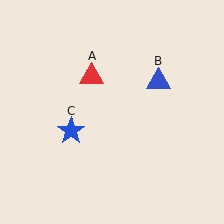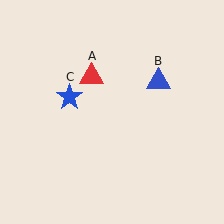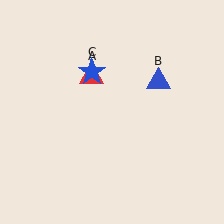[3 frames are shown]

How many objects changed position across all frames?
1 object changed position: blue star (object C).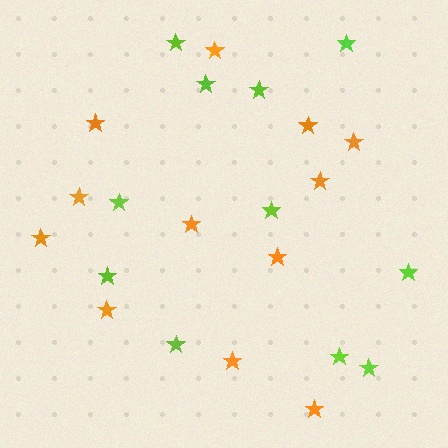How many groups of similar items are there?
There are 2 groups: one group of lime stars (11) and one group of orange stars (12).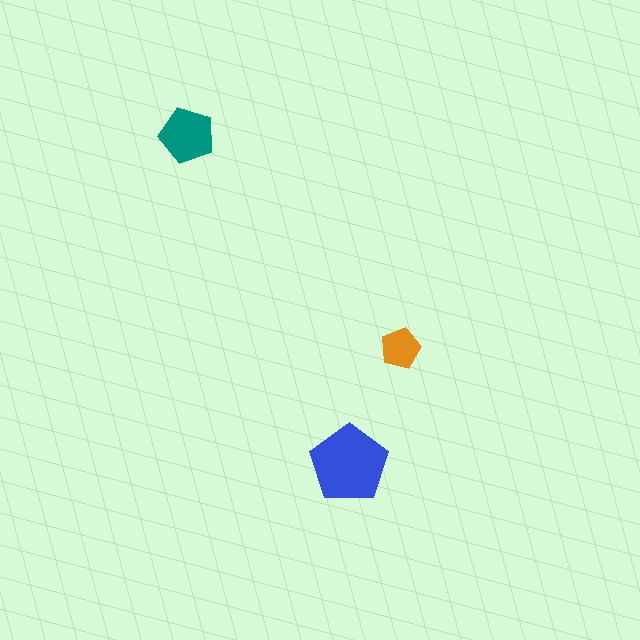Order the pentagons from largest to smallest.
the blue one, the teal one, the orange one.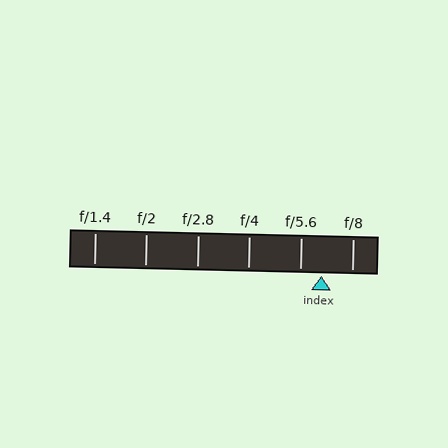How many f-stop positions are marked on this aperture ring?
There are 6 f-stop positions marked.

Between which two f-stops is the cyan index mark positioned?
The index mark is between f/5.6 and f/8.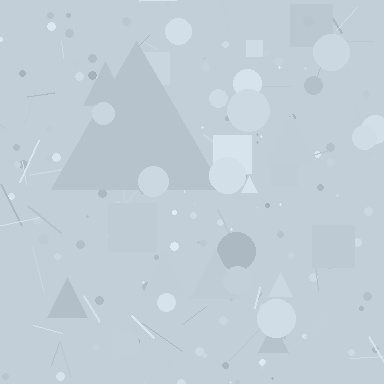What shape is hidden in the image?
A triangle is hidden in the image.